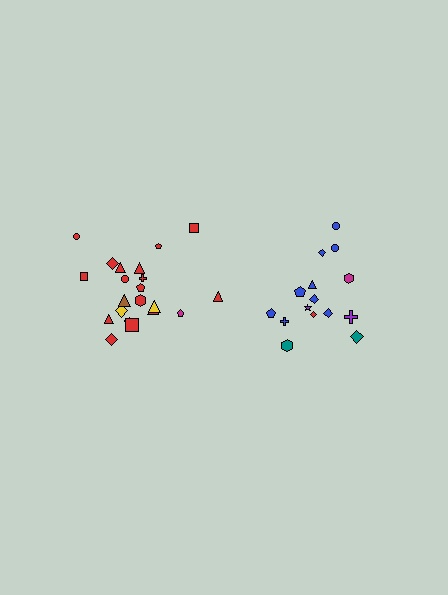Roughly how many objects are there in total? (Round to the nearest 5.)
Roughly 35 objects in total.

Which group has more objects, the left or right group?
The left group.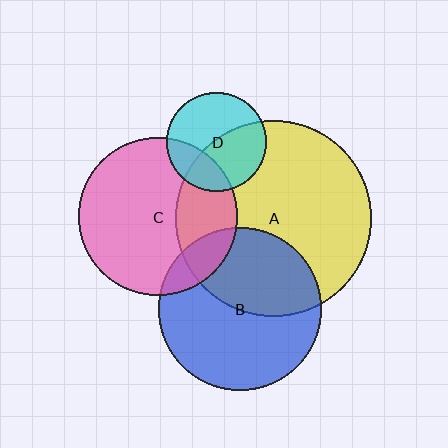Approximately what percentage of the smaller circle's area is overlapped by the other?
Approximately 25%.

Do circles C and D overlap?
Yes.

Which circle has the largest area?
Circle A (yellow).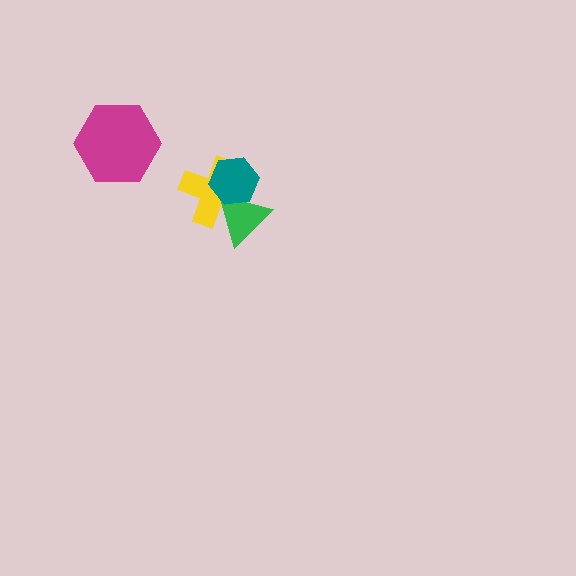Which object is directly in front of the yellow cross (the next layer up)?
The green triangle is directly in front of the yellow cross.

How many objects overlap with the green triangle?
2 objects overlap with the green triangle.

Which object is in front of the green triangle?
The teal hexagon is in front of the green triangle.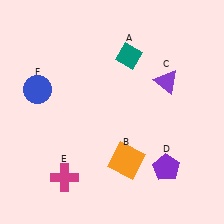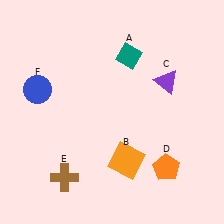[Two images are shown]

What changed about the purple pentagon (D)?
In Image 1, D is purple. In Image 2, it changed to orange.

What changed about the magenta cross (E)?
In Image 1, E is magenta. In Image 2, it changed to brown.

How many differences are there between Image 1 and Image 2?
There are 2 differences between the two images.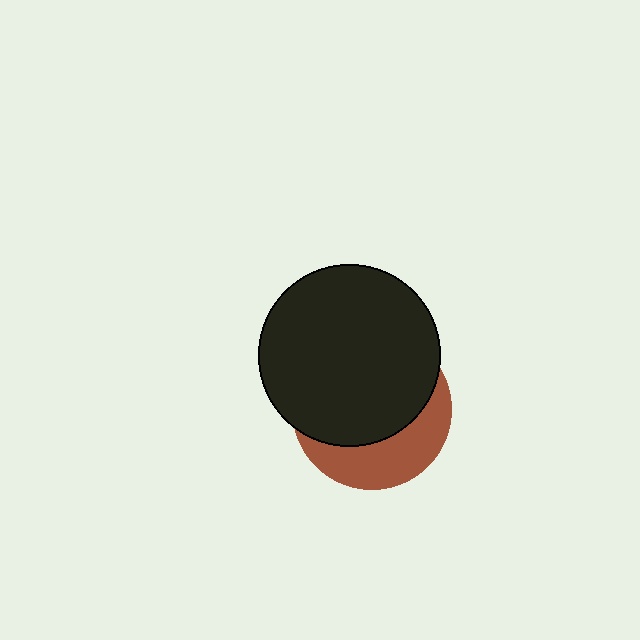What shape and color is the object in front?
The object in front is a black circle.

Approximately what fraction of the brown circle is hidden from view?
Roughly 65% of the brown circle is hidden behind the black circle.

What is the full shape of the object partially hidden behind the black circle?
The partially hidden object is a brown circle.